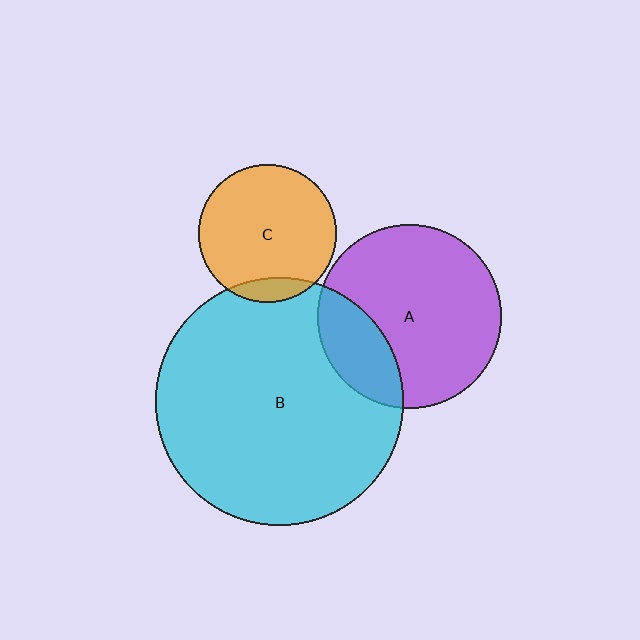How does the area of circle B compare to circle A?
Approximately 1.8 times.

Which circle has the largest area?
Circle B (cyan).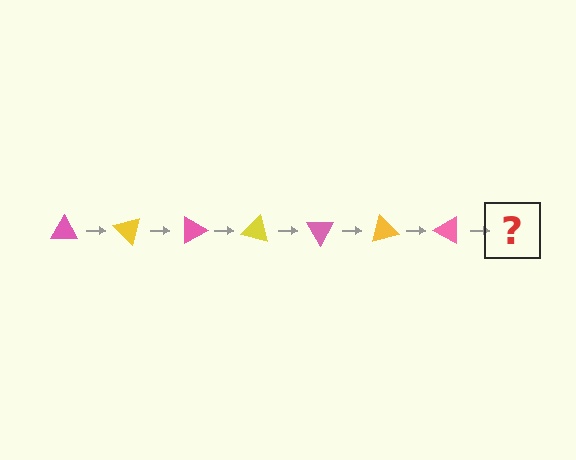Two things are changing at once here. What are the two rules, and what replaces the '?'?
The two rules are that it rotates 45 degrees each step and the color cycles through pink and yellow. The '?' should be a yellow triangle, rotated 315 degrees from the start.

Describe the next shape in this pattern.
It should be a yellow triangle, rotated 315 degrees from the start.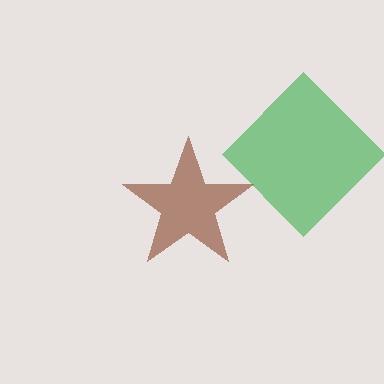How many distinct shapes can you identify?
There are 2 distinct shapes: a green diamond, a brown star.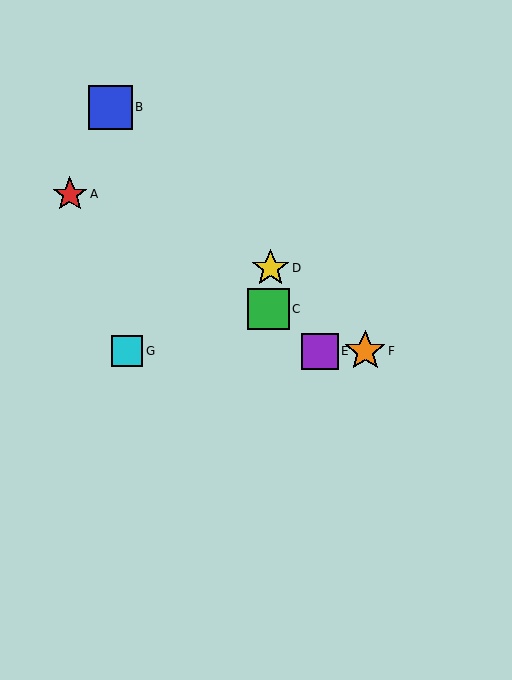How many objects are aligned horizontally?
3 objects (E, F, G) are aligned horizontally.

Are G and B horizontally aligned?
No, G is at y≈351 and B is at y≈107.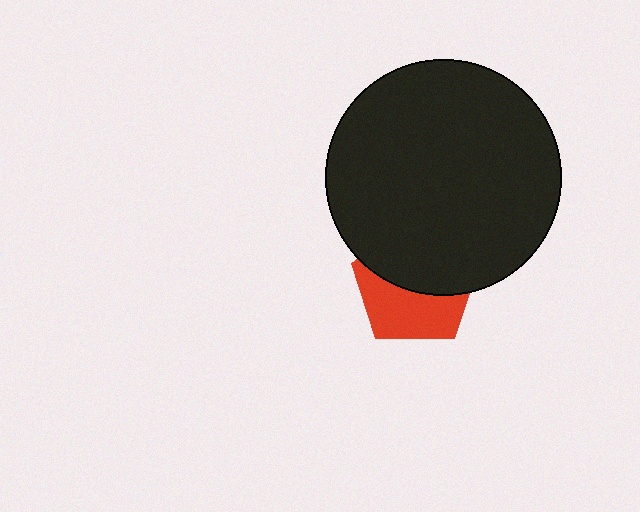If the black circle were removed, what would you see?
You would see the complete red pentagon.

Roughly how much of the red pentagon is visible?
About half of it is visible (roughly 47%).